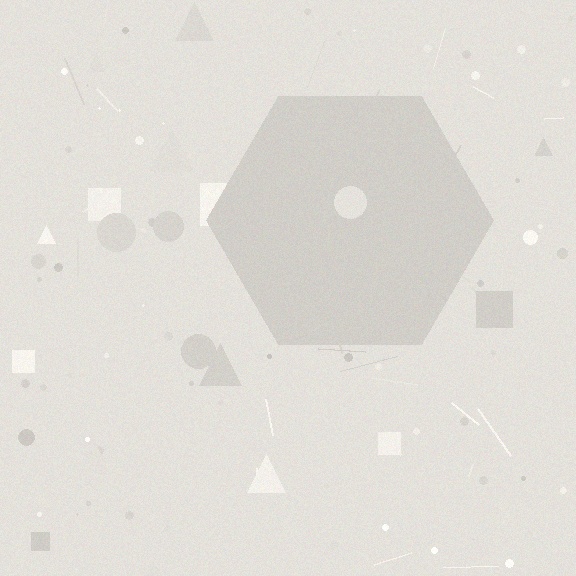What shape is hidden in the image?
A hexagon is hidden in the image.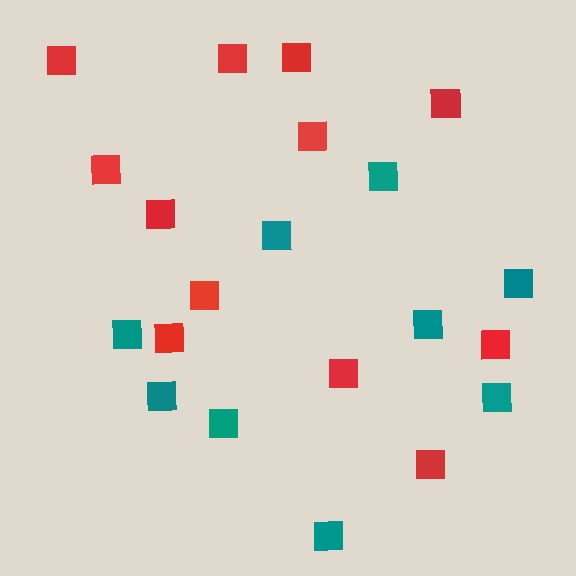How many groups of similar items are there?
There are 2 groups: one group of red squares (12) and one group of teal squares (9).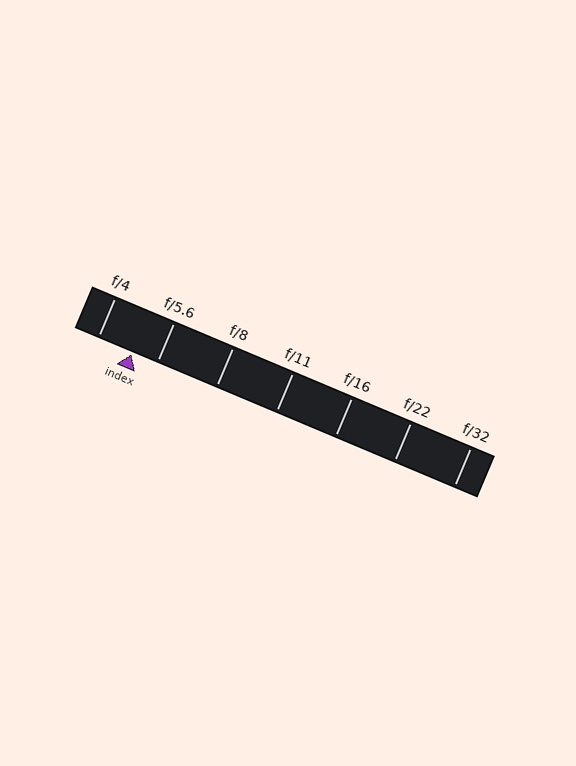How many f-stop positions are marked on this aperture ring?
There are 7 f-stop positions marked.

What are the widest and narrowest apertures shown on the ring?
The widest aperture shown is f/4 and the narrowest is f/32.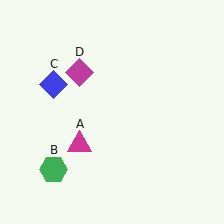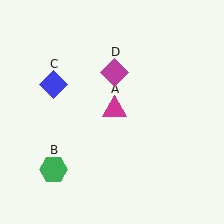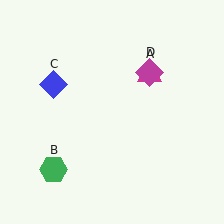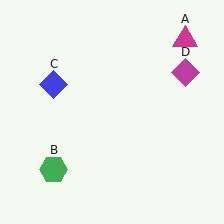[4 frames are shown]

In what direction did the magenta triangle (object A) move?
The magenta triangle (object A) moved up and to the right.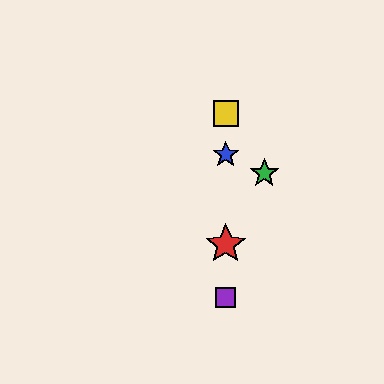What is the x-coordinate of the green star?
The green star is at x≈264.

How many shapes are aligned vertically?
4 shapes (the red star, the blue star, the yellow square, the purple square) are aligned vertically.